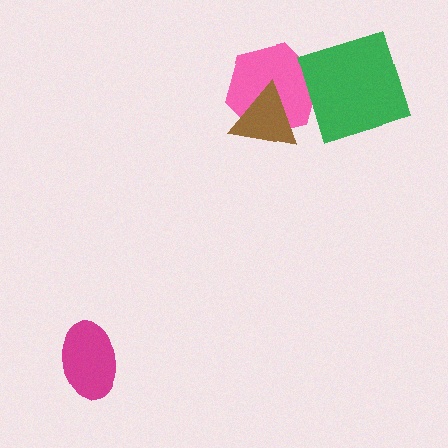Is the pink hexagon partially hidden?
Yes, it is partially covered by another shape.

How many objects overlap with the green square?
1 object overlaps with the green square.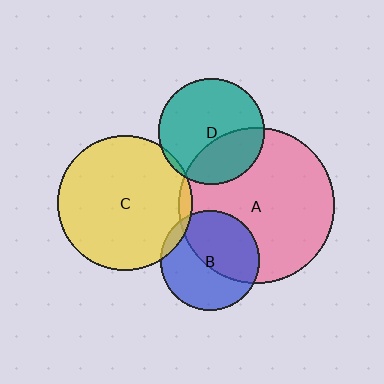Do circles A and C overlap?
Yes.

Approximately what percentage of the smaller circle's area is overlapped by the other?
Approximately 5%.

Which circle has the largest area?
Circle A (pink).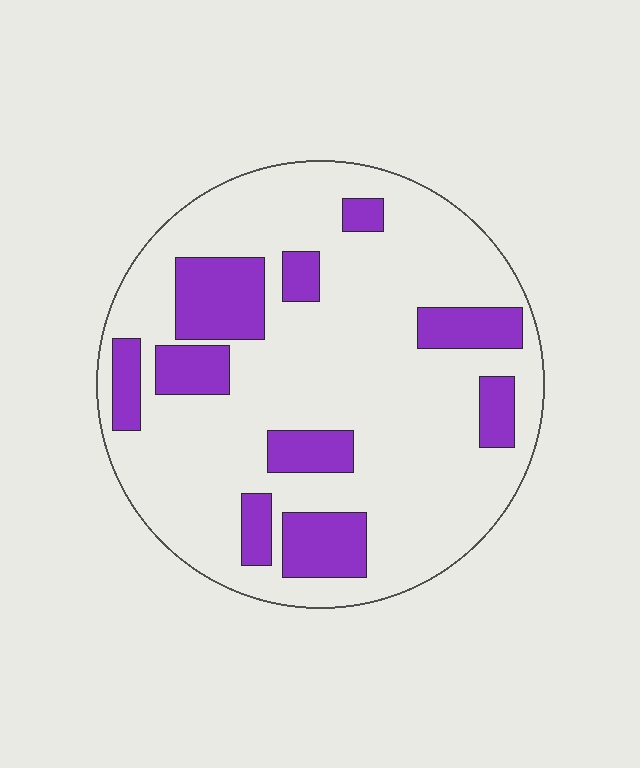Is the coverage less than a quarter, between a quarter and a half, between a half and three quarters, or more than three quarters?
Less than a quarter.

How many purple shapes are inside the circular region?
10.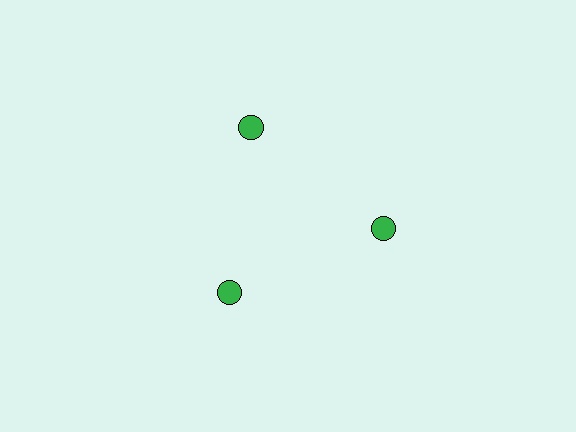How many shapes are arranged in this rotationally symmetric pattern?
There are 3 shapes, arranged in 3 groups of 1.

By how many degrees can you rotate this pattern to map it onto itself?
The pattern maps onto itself every 120 degrees of rotation.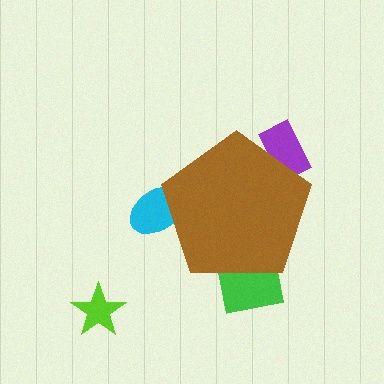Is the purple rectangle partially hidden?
Yes, the purple rectangle is partially hidden behind the brown pentagon.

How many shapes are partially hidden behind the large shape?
3 shapes are partially hidden.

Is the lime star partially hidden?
No, the lime star is fully visible.